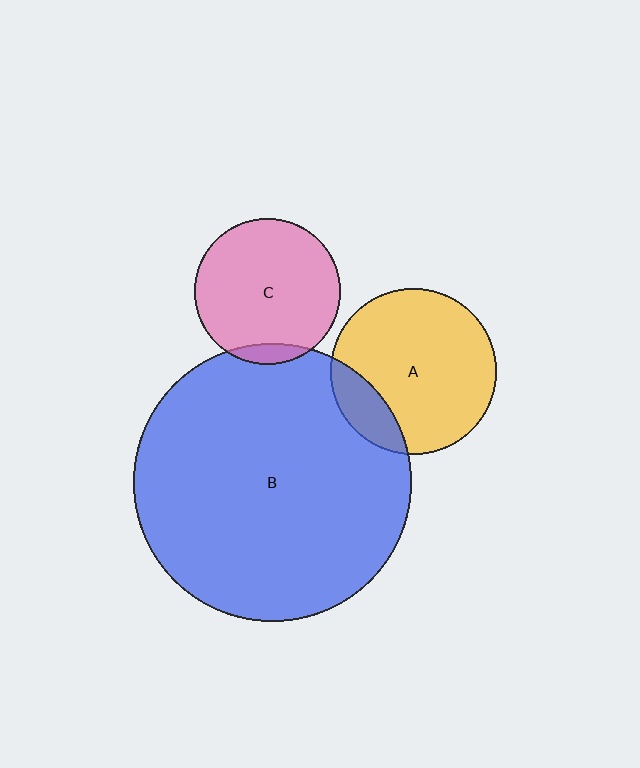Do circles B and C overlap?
Yes.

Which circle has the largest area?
Circle B (blue).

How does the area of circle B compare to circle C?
Approximately 3.6 times.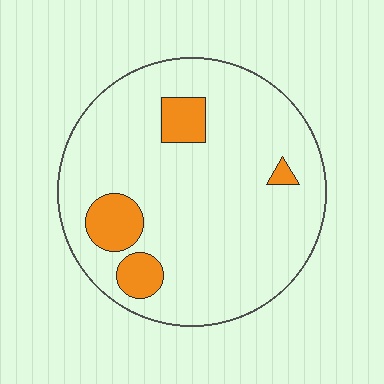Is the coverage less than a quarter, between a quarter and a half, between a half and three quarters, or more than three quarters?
Less than a quarter.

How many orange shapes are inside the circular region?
4.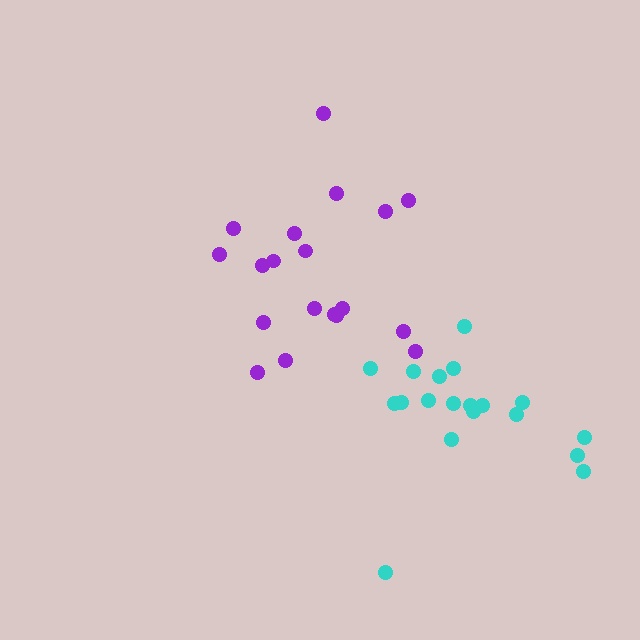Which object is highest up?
The purple cluster is topmost.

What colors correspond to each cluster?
The clusters are colored: cyan, purple.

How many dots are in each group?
Group 1: 19 dots, Group 2: 19 dots (38 total).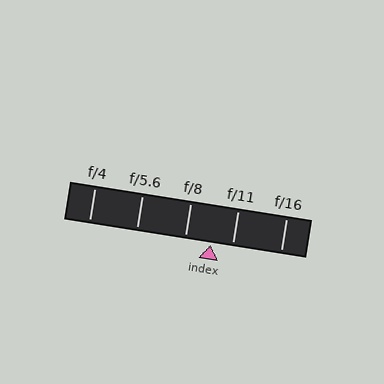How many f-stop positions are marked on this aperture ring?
There are 5 f-stop positions marked.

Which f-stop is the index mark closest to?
The index mark is closest to f/11.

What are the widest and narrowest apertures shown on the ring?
The widest aperture shown is f/4 and the narrowest is f/16.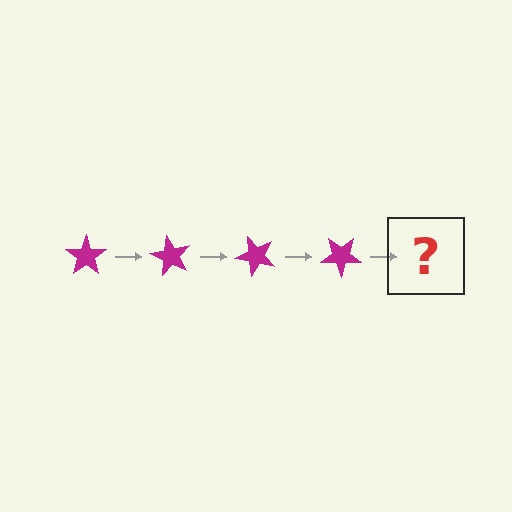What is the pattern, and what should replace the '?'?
The pattern is that the star rotates 60 degrees each step. The '?' should be a magenta star rotated 240 degrees.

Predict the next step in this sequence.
The next step is a magenta star rotated 240 degrees.